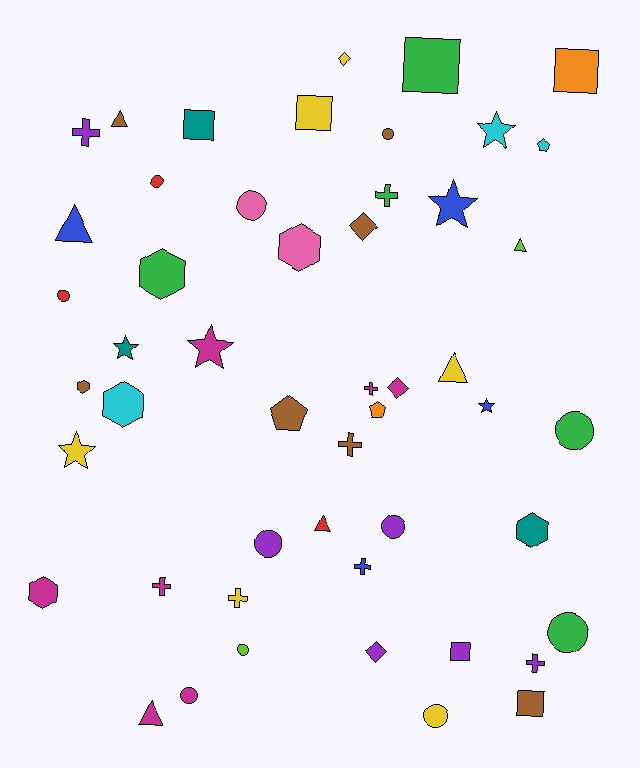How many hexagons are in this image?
There are 6 hexagons.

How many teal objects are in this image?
There are 3 teal objects.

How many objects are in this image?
There are 50 objects.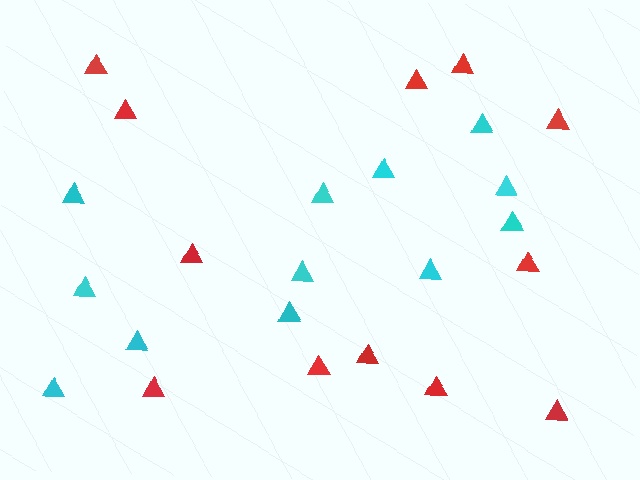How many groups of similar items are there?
There are 2 groups: one group of red triangles (12) and one group of cyan triangles (12).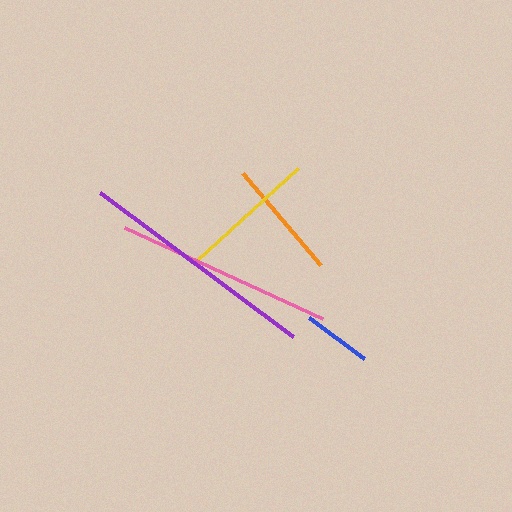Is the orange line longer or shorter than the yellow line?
The yellow line is longer than the orange line.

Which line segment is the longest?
The purple line is the longest at approximately 241 pixels.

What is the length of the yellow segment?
The yellow segment is approximately 138 pixels long.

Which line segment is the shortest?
The blue line is the shortest at approximately 69 pixels.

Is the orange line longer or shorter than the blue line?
The orange line is longer than the blue line.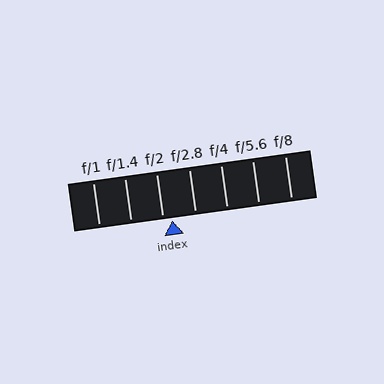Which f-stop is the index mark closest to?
The index mark is closest to f/2.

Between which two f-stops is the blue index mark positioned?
The index mark is between f/2 and f/2.8.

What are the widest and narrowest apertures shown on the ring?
The widest aperture shown is f/1 and the narrowest is f/8.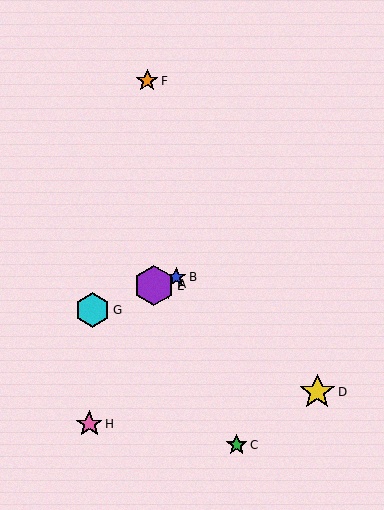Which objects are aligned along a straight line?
Objects A, B, E, G are aligned along a straight line.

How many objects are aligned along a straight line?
4 objects (A, B, E, G) are aligned along a straight line.